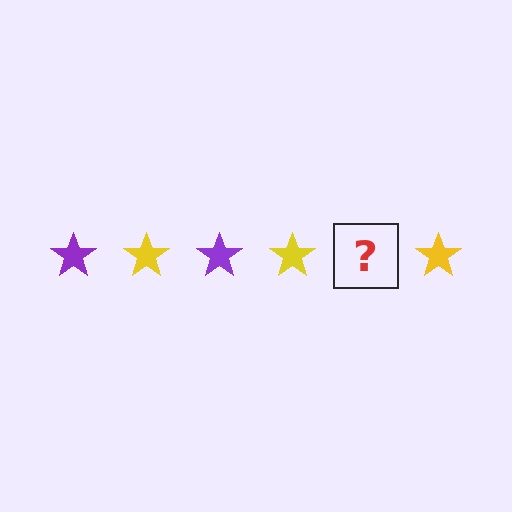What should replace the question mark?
The question mark should be replaced with a purple star.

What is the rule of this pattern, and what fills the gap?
The rule is that the pattern cycles through purple, yellow stars. The gap should be filled with a purple star.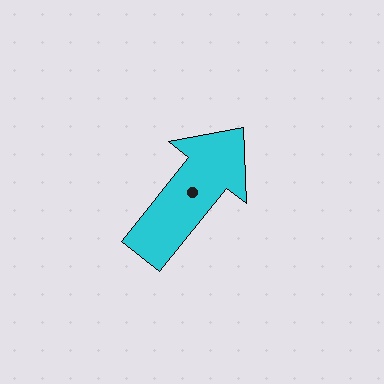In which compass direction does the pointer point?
Northeast.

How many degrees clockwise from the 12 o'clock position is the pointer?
Approximately 39 degrees.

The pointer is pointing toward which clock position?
Roughly 1 o'clock.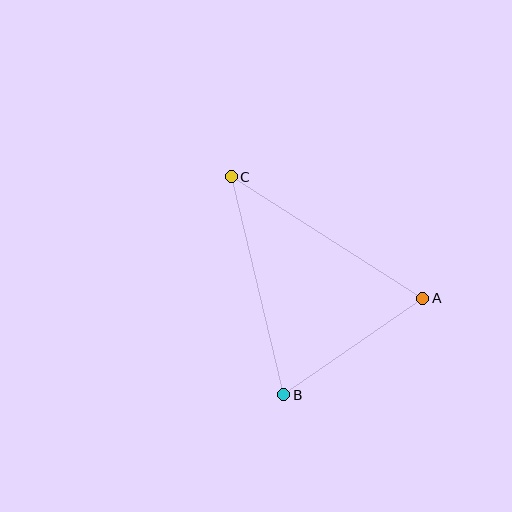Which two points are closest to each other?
Points A and B are closest to each other.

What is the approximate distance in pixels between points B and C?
The distance between B and C is approximately 224 pixels.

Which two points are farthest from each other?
Points A and C are farthest from each other.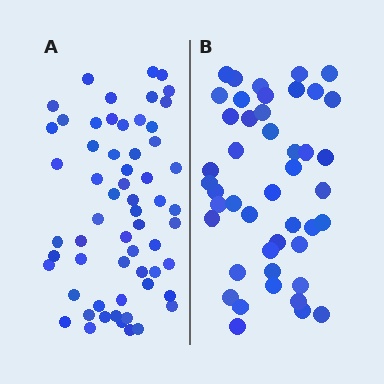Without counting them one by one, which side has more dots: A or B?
Region A (the left region) has more dots.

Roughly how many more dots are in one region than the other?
Region A has approximately 15 more dots than region B.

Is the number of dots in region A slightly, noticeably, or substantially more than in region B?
Region A has noticeably more, but not dramatically so. The ratio is roughly 1.3 to 1.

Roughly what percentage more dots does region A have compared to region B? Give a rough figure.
About 35% more.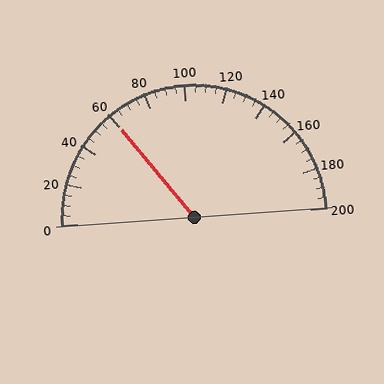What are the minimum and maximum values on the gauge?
The gauge ranges from 0 to 200.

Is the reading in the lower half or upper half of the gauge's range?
The reading is in the lower half of the range (0 to 200).